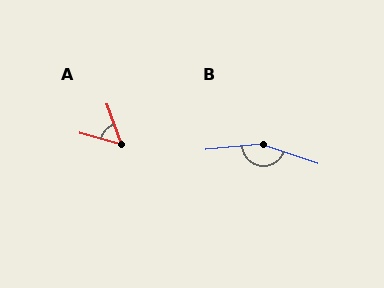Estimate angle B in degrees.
Approximately 156 degrees.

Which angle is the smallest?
A, at approximately 55 degrees.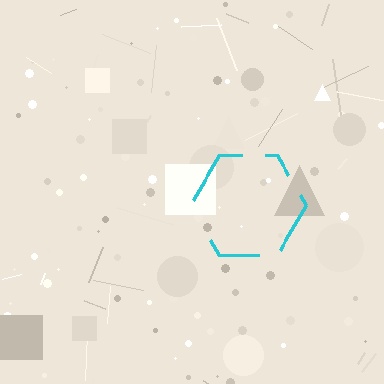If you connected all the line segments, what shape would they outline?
They would outline a hexagon.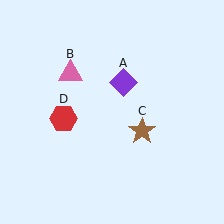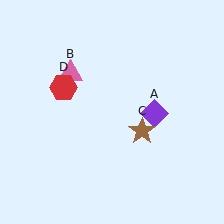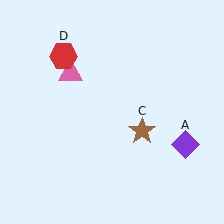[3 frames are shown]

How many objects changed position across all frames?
2 objects changed position: purple diamond (object A), red hexagon (object D).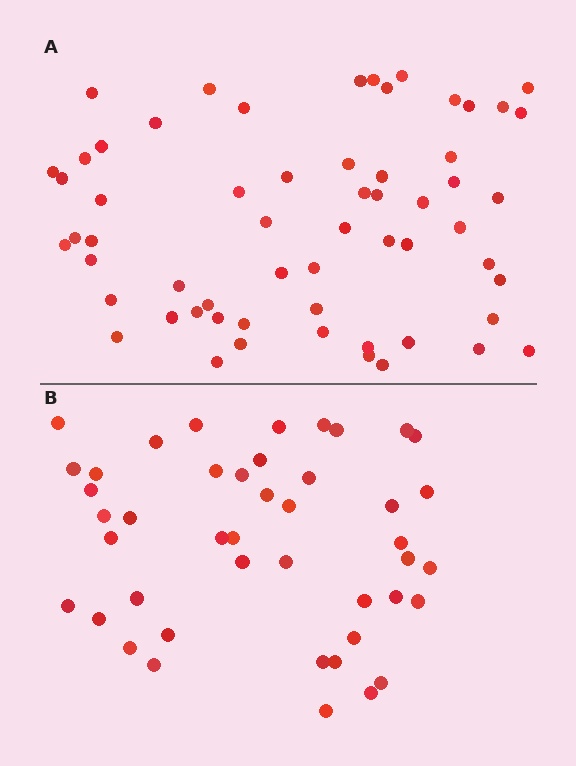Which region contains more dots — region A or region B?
Region A (the top region) has more dots.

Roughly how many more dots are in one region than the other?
Region A has approximately 15 more dots than region B.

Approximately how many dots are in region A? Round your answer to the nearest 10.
About 60 dots.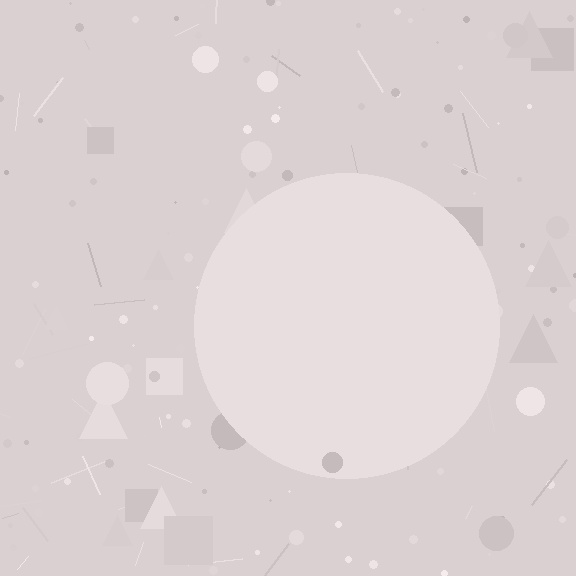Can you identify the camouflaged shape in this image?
The camouflaged shape is a circle.